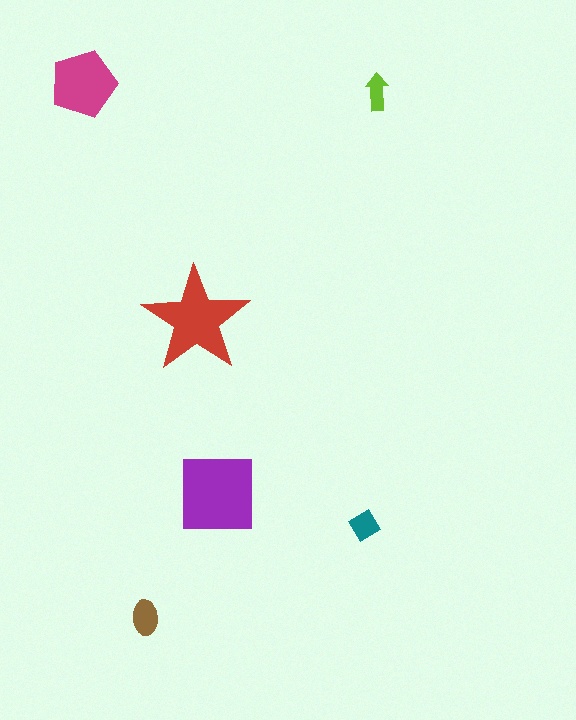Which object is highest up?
The magenta pentagon is topmost.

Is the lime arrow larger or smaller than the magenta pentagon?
Smaller.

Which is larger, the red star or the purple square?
The purple square.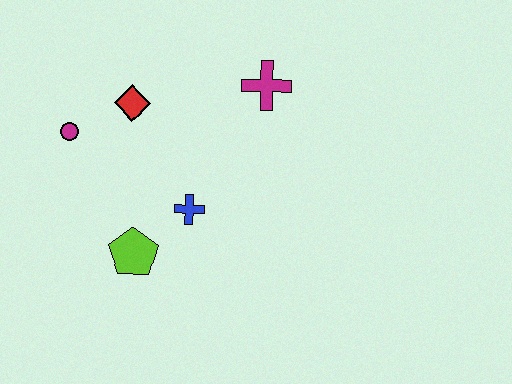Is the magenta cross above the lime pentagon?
Yes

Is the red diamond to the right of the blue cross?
No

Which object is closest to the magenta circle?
The red diamond is closest to the magenta circle.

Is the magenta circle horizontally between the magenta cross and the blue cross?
No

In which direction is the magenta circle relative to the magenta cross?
The magenta circle is to the left of the magenta cross.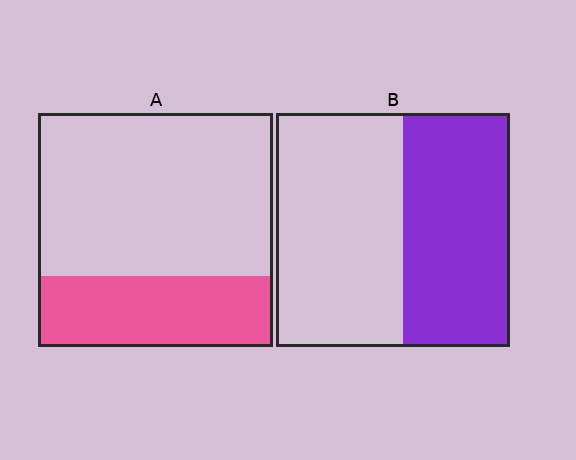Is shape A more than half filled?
No.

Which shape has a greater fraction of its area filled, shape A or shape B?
Shape B.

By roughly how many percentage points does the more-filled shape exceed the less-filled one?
By roughly 15 percentage points (B over A).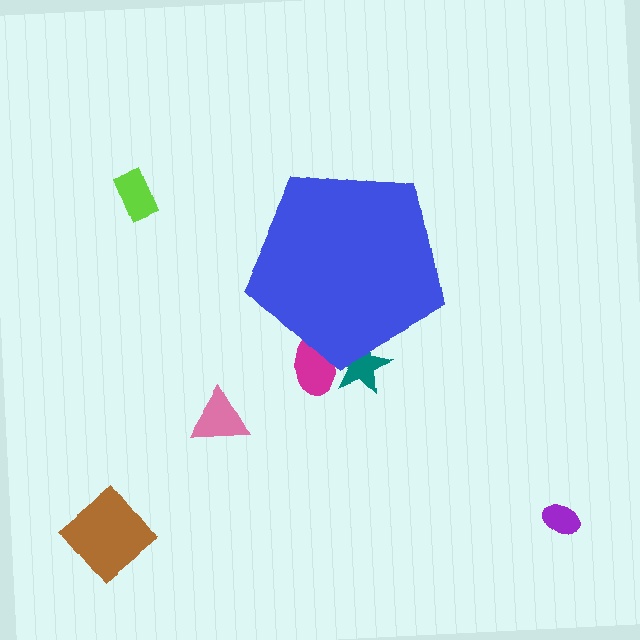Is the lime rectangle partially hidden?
No, the lime rectangle is fully visible.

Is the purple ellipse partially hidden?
No, the purple ellipse is fully visible.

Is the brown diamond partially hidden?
No, the brown diamond is fully visible.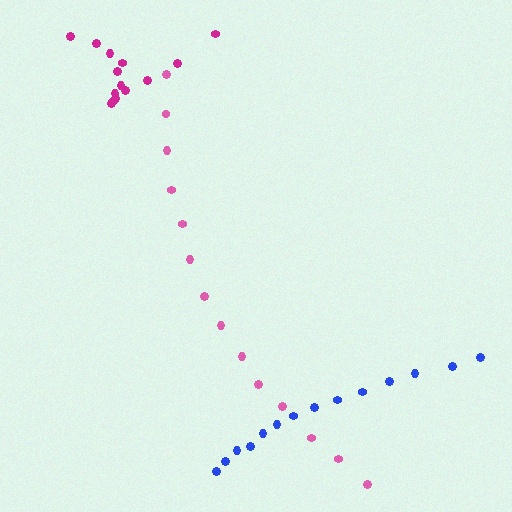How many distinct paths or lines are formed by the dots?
There are 3 distinct paths.